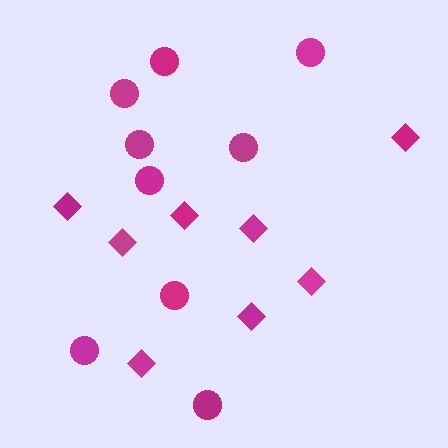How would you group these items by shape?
There are 2 groups: one group of circles (9) and one group of diamonds (8).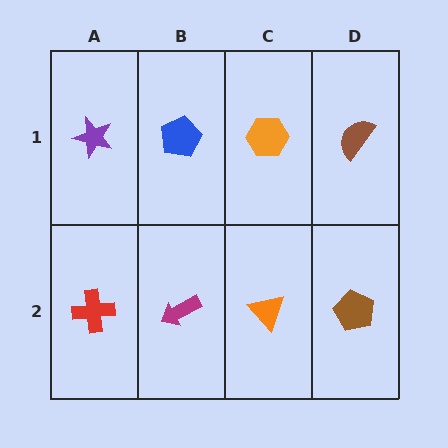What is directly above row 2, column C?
An orange hexagon.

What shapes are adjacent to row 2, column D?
A brown semicircle (row 1, column D), an orange triangle (row 2, column C).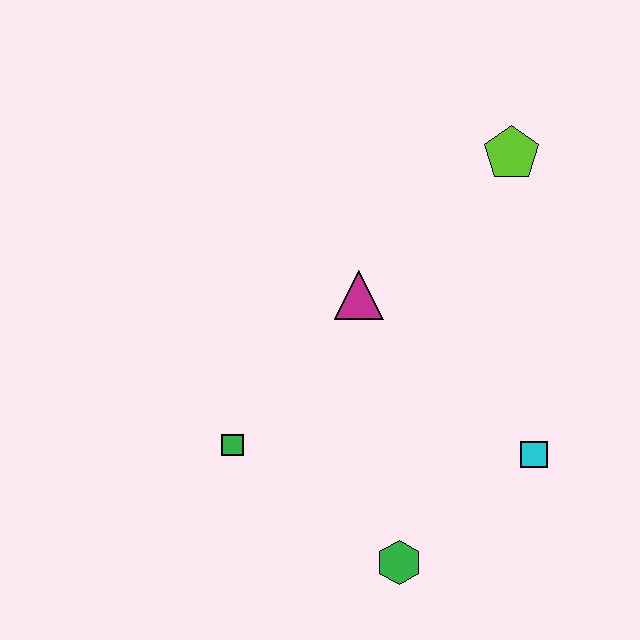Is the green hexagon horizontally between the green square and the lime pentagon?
Yes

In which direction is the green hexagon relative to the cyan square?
The green hexagon is to the left of the cyan square.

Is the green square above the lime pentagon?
No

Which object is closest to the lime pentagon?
The magenta triangle is closest to the lime pentagon.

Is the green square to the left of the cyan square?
Yes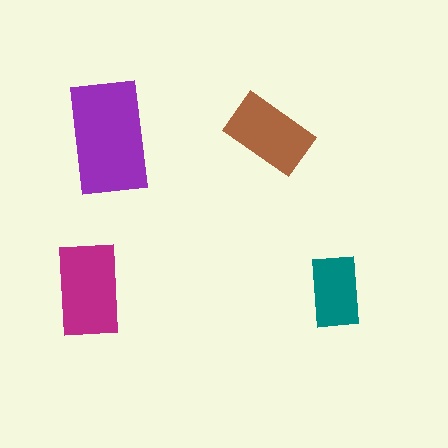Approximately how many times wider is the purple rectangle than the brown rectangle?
About 1.5 times wider.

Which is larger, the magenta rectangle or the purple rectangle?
The purple one.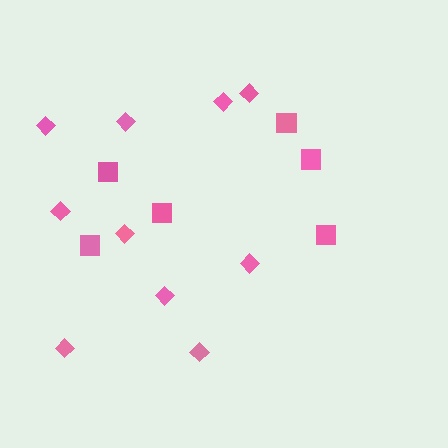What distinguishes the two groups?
There are 2 groups: one group of diamonds (10) and one group of squares (6).